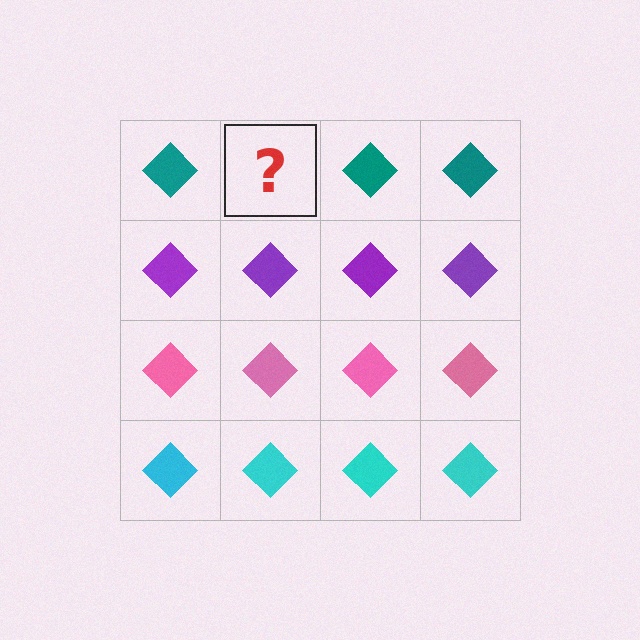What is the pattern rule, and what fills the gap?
The rule is that each row has a consistent color. The gap should be filled with a teal diamond.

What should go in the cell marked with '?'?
The missing cell should contain a teal diamond.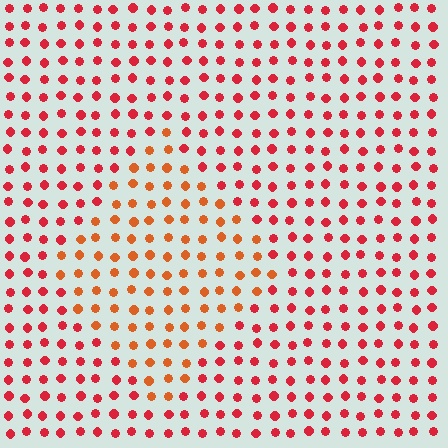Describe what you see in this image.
The image is filled with small red elements in a uniform arrangement. A diamond-shaped region is visible where the elements are tinted to a slightly different hue, forming a subtle color boundary.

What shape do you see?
I see a diamond.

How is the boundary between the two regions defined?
The boundary is defined purely by a slight shift in hue (about 28 degrees). Spacing, size, and orientation are identical on both sides.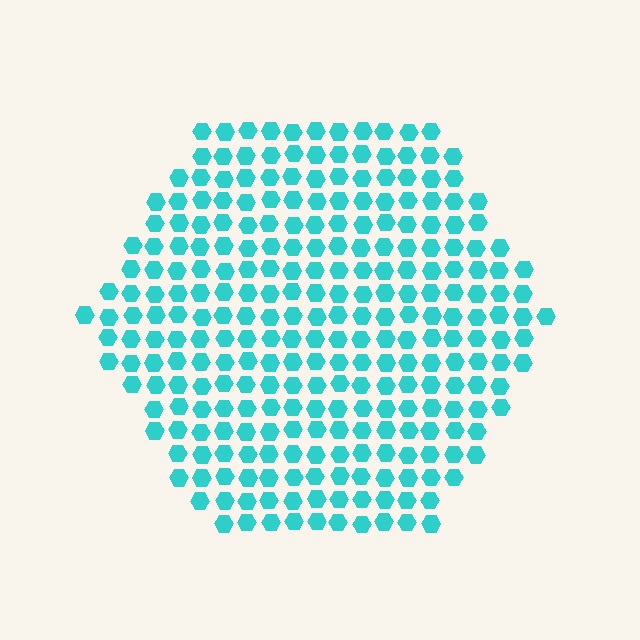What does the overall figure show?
The overall figure shows a hexagon.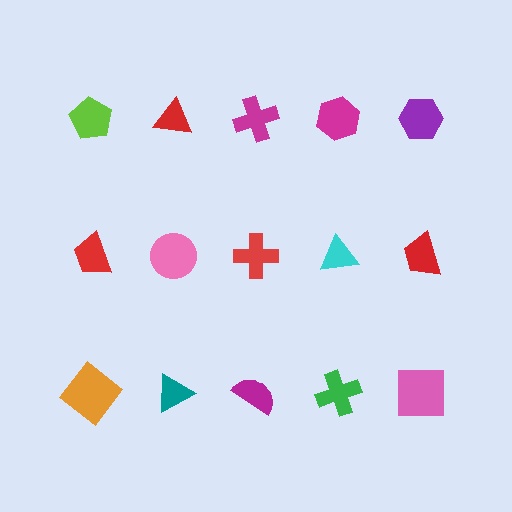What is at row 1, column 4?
A magenta hexagon.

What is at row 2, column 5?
A red trapezoid.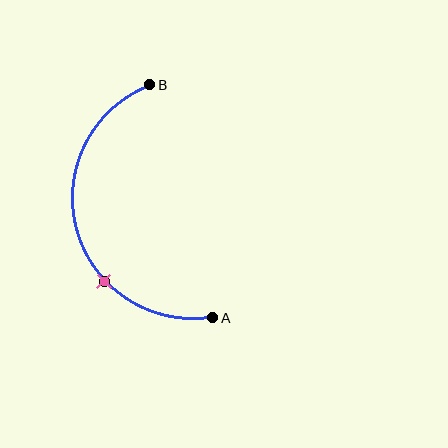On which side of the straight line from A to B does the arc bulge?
The arc bulges to the left of the straight line connecting A and B.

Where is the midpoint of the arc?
The arc midpoint is the point on the curve farthest from the straight line joining A and B. It sits to the left of that line.